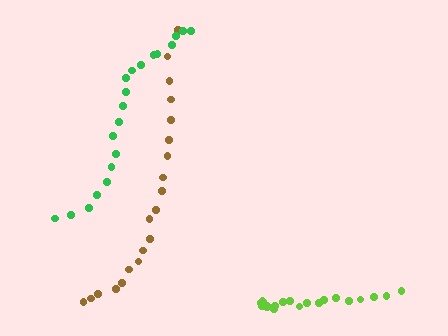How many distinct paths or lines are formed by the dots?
There are 3 distinct paths.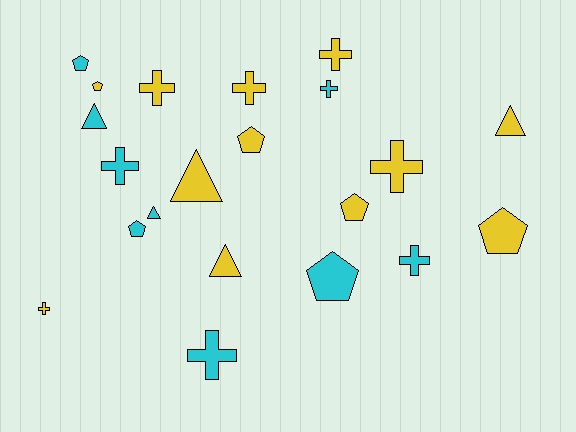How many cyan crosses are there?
There are 4 cyan crosses.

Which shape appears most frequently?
Cross, with 9 objects.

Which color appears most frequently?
Yellow, with 12 objects.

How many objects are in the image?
There are 21 objects.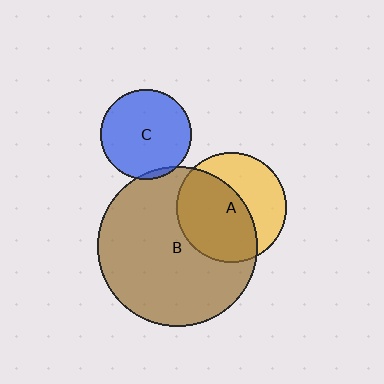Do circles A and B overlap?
Yes.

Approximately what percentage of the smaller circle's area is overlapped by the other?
Approximately 55%.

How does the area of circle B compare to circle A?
Approximately 2.1 times.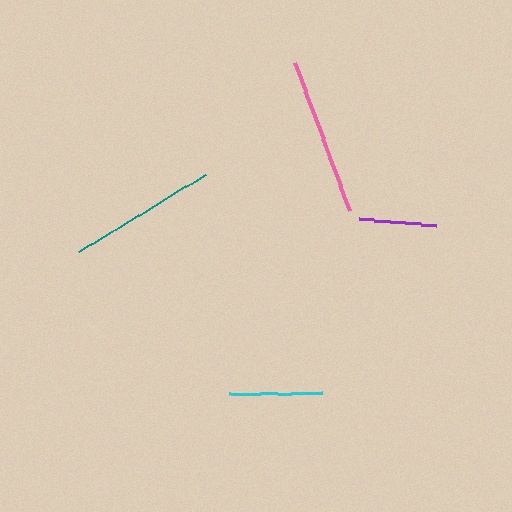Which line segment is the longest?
The pink line is the longest at approximately 159 pixels.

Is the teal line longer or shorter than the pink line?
The pink line is longer than the teal line.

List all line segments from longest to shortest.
From longest to shortest: pink, teal, cyan, purple.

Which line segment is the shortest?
The purple line is the shortest at approximately 78 pixels.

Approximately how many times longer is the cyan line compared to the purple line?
The cyan line is approximately 1.2 times the length of the purple line.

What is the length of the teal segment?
The teal segment is approximately 149 pixels long.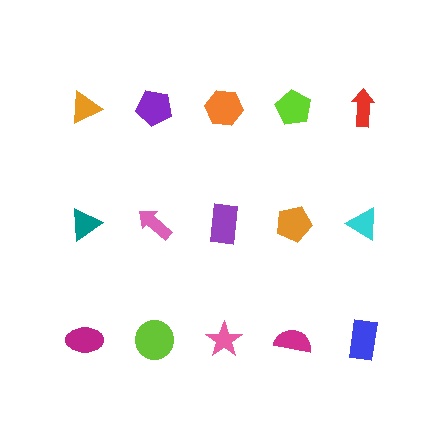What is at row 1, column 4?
A lime pentagon.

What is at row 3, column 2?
A lime circle.